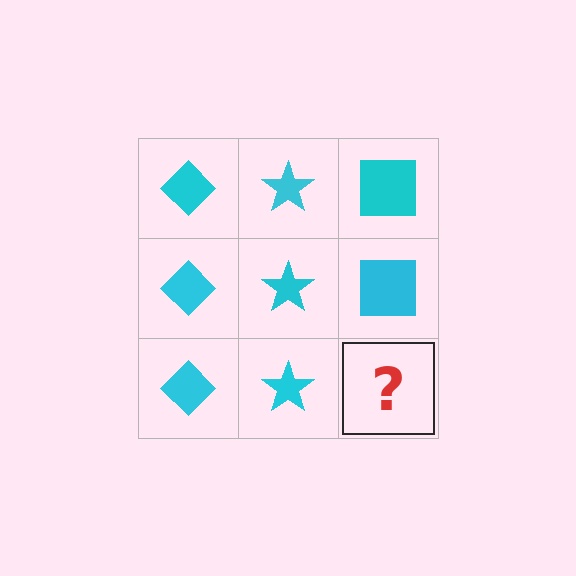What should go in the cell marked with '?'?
The missing cell should contain a cyan square.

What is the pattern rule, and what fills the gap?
The rule is that each column has a consistent shape. The gap should be filled with a cyan square.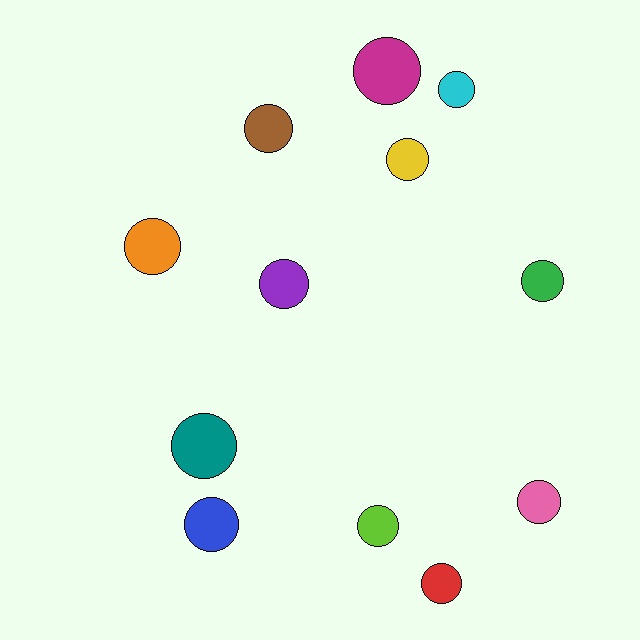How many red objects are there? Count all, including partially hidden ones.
There is 1 red object.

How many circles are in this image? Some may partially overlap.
There are 12 circles.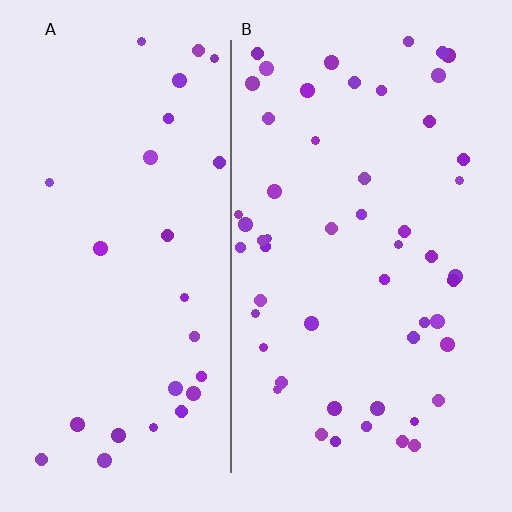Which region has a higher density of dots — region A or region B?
B (the right).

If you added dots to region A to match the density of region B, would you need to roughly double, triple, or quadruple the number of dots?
Approximately double.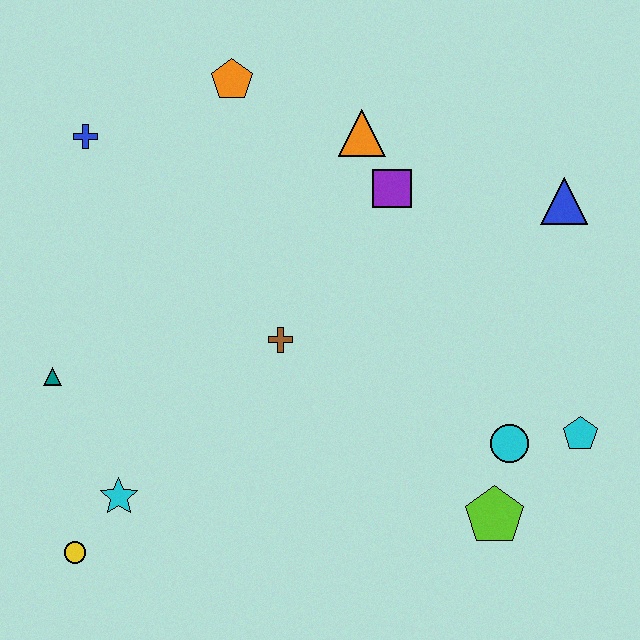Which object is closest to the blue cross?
The orange pentagon is closest to the blue cross.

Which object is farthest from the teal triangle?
The blue triangle is farthest from the teal triangle.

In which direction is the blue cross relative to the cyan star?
The blue cross is above the cyan star.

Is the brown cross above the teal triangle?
Yes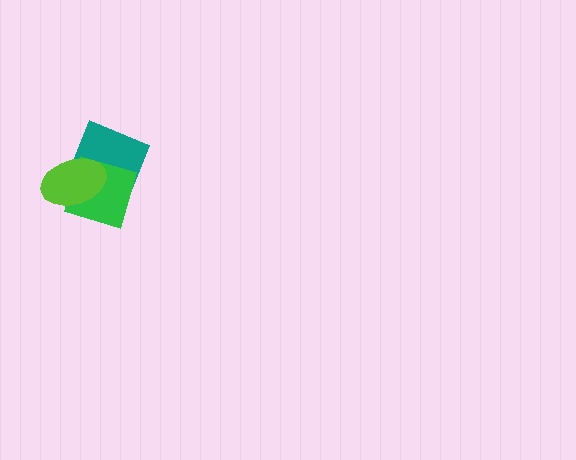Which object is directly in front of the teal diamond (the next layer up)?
The green diamond is directly in front of the teal diamond.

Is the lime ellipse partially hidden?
No, no other shape covers it.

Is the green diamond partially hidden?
Yes, it is partially covered by another shape.